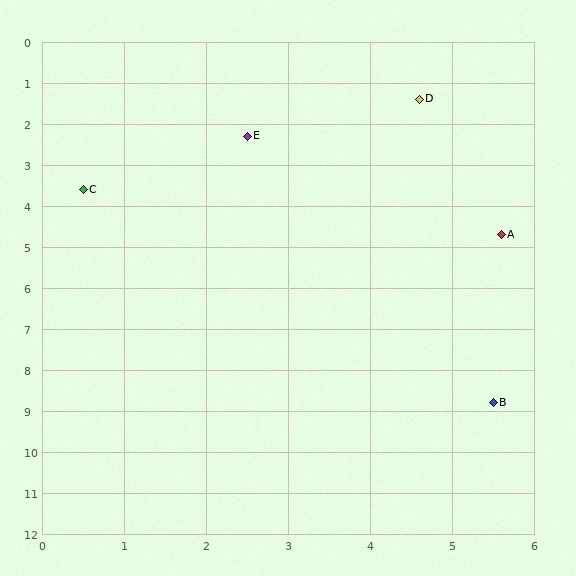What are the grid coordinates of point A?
Point A is at approximately (5.6, 4.7).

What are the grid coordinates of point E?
Point E is at approximately (2.5, 2.3).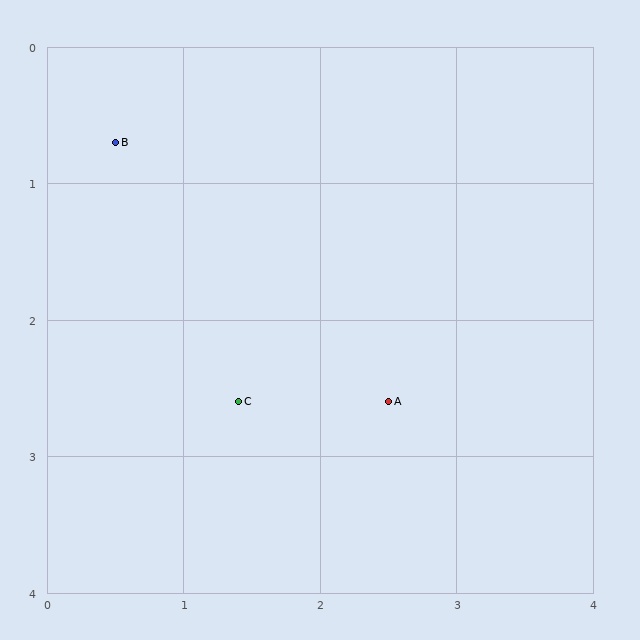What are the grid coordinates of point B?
Point B is at approximately (0.5, 0.7).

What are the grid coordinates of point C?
Point C is at approximately (1.4, 2.6).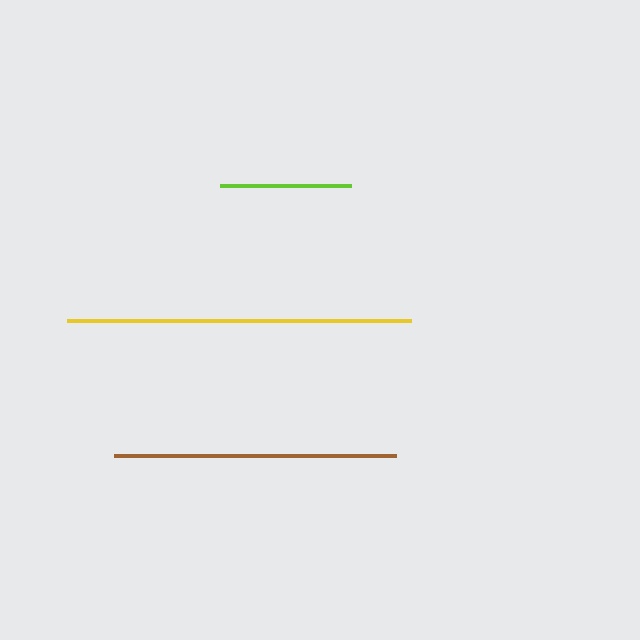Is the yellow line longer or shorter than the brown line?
The yellow line is longer than the brown line.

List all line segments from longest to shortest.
From longest to shortest: yellow, brown, lime.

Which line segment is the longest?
The yellow line is the longest at approximately 344 pixels.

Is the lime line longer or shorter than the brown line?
The brown line is longer than the lime line.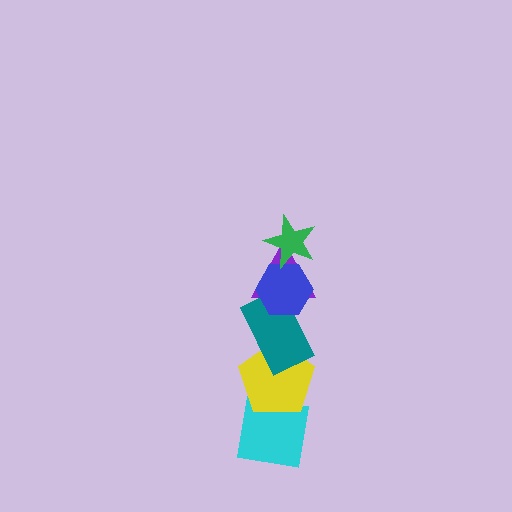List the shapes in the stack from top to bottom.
From top to bottom: the green star, the blue hexagon, the purple triangle, the teal rectangle, the yellow pentagon, the cyan square.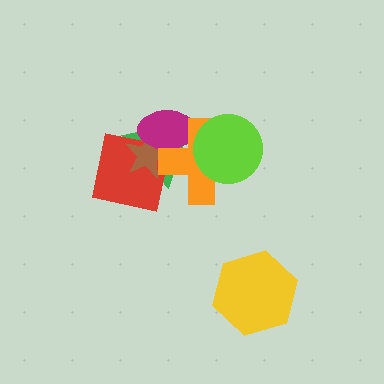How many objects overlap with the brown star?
4 objects overlap with the brown star.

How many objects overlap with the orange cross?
5 objects overlap with the orange cross.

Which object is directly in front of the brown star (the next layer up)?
The magenta ellipse is directly in front of the brown star.